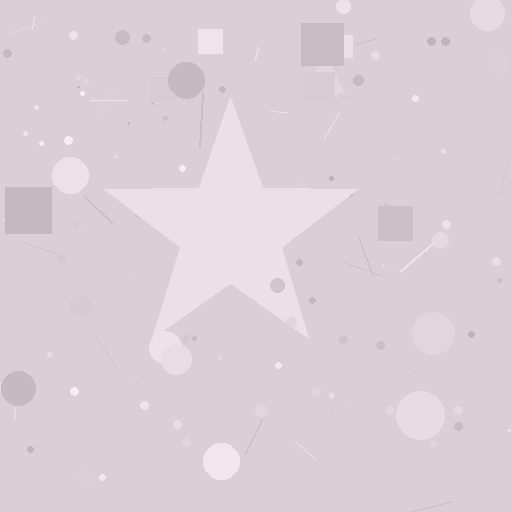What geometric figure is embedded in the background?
A star is embedded in the background.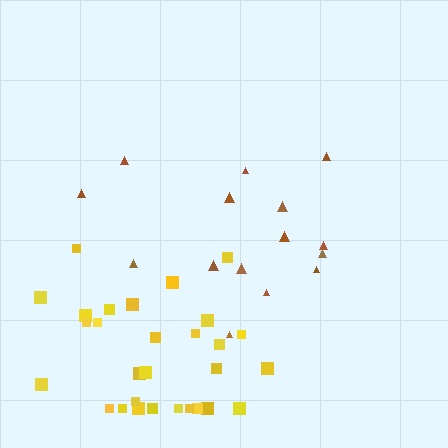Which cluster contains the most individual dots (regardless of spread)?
Yellow (29).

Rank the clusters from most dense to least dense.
yellow, brown.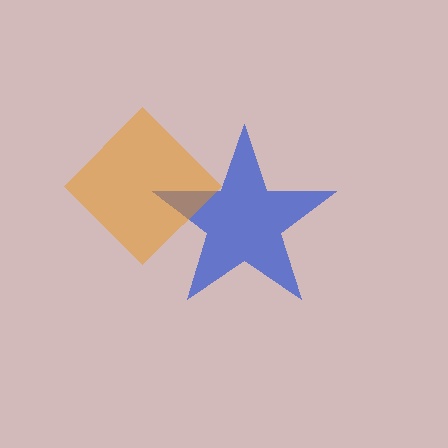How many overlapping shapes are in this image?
There are 2 overlapping shapes in the image.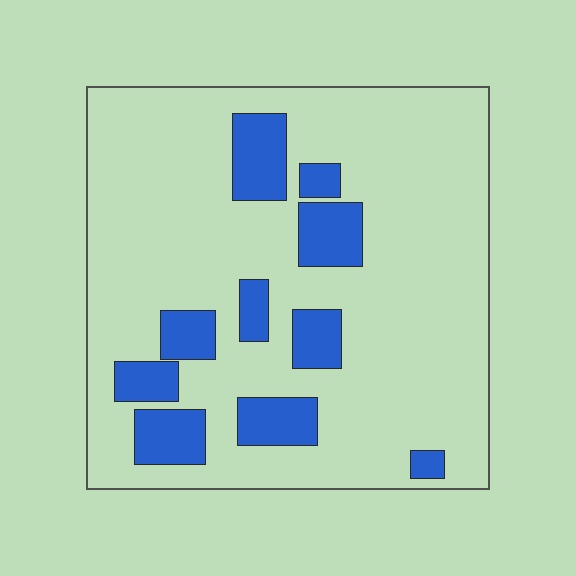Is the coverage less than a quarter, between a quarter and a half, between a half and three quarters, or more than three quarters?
Less than a quarter.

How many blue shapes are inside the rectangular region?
10.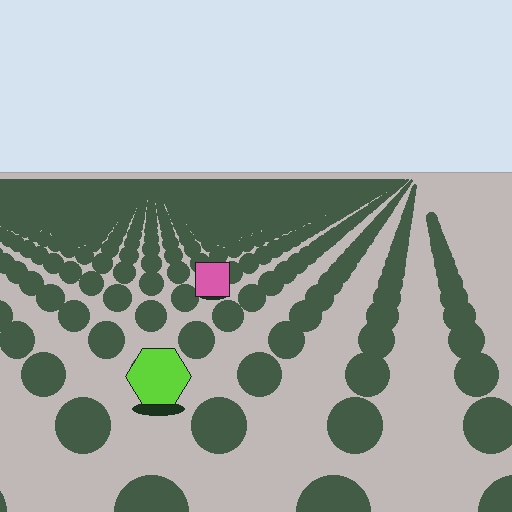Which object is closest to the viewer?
The lime hexagon is closest. The texture marks near it are larger and more spread out.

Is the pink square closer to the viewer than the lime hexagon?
No. The lime hexagon is closer — you can tell from the texture gradient: the ground texture is coarser near it.